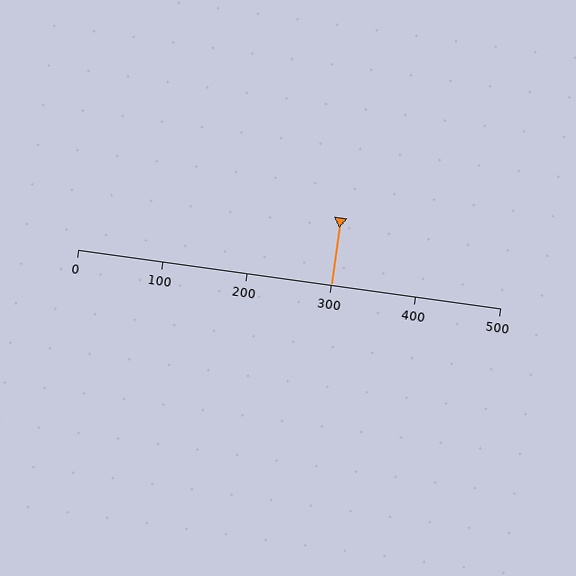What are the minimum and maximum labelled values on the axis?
The axis runs from 0 to 500.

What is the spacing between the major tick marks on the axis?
The major ticks are spaced 100 apart.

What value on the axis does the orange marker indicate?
The marker indicates approximately 300.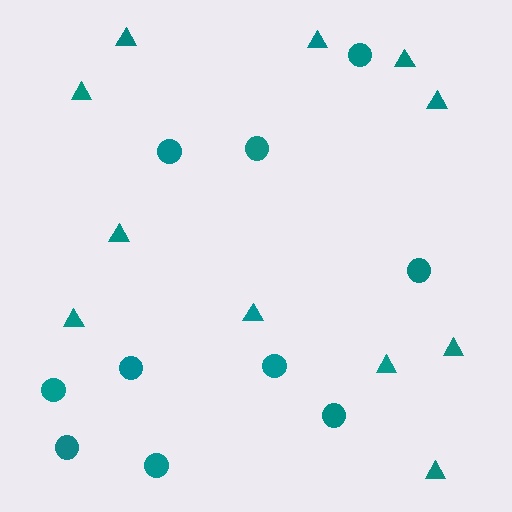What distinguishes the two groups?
There are 2 groups: one group of triangles (11) and one group of circles (10).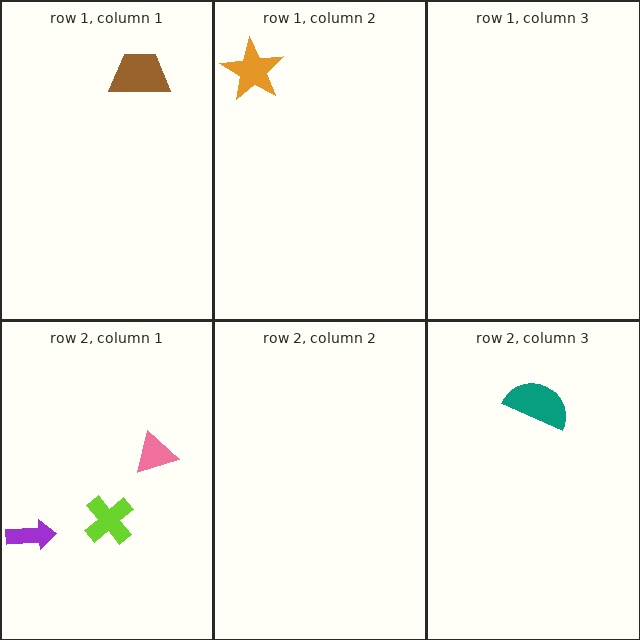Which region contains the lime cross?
The row 2, column 1 region.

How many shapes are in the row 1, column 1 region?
1.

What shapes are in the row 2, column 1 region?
The lime cross, the purple arrow, the pink triangle.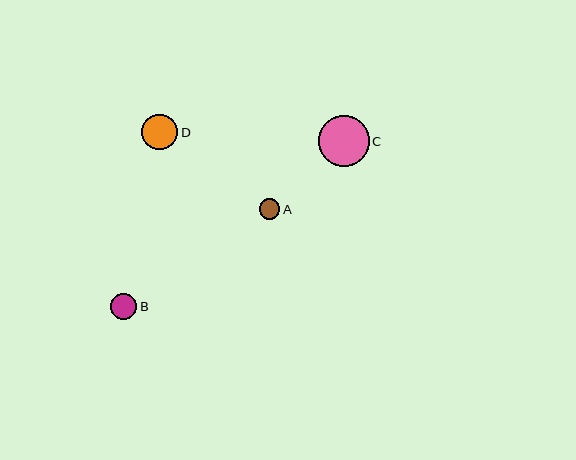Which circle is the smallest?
Circle A is the smallest with a size of approximately 20 pixels.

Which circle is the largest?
Circle C is the largest with a size of approximately 51 pixels.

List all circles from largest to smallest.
From largest to smallest: C, D, B, A.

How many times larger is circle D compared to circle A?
Circle D is approximately 1.8 times the size of circle A.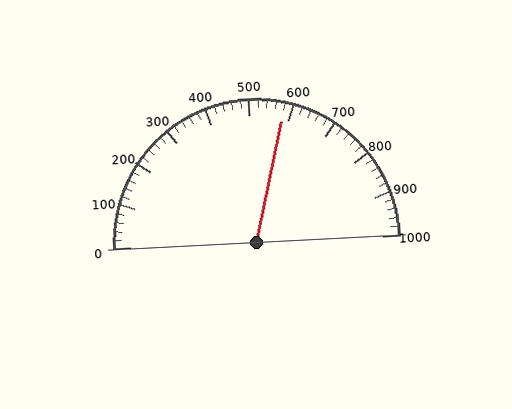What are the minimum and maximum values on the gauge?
The gauge ranges from 0 to 1000.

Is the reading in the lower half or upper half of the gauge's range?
The reading is in the upper half of the range (0 to 1000).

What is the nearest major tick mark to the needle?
The nearest major tick mark is 600.